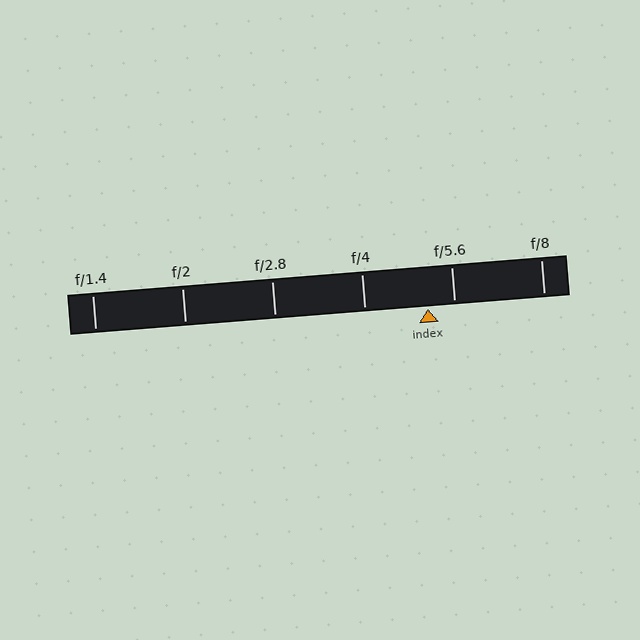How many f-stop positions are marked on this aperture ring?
There are 6 f-stop positions marked.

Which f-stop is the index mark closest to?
The index mark is closest to f/5.6.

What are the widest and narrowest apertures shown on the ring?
The widest aperture shown is f/1.4 and the narrowest is f/8.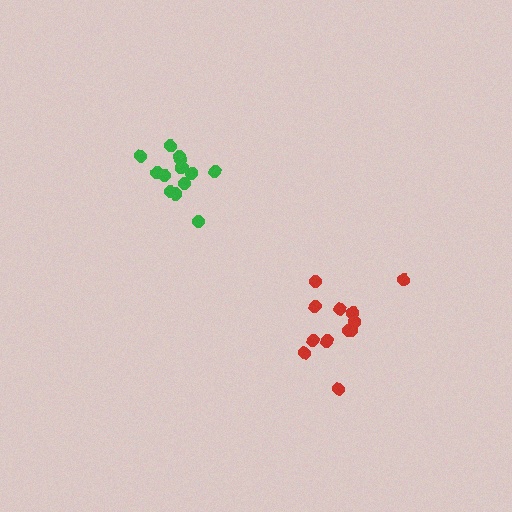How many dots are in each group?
Group 1: 13 dots, Group 2: 12 dots (25 total).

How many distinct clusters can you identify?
There are 2 distinct clusters.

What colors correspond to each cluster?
The clusters are colored: green, red.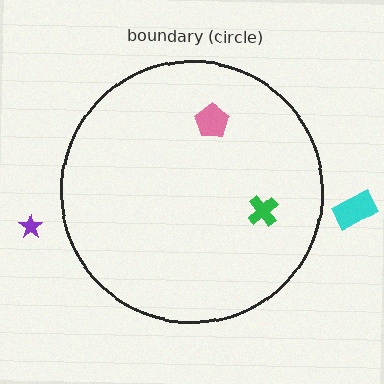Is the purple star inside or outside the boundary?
Outside.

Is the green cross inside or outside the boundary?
Inside.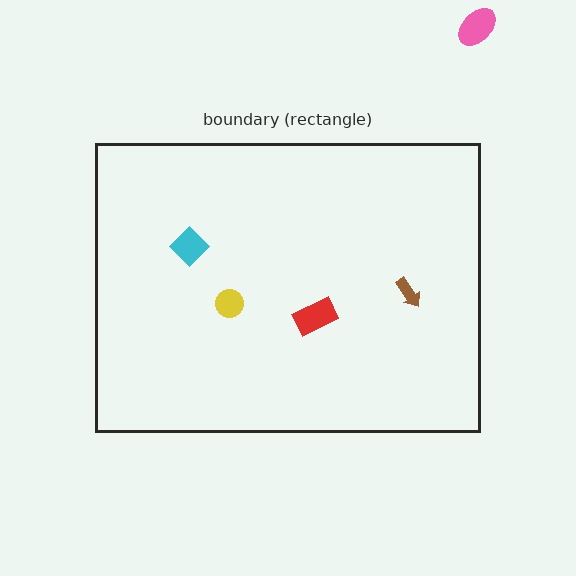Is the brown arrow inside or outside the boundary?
Inside.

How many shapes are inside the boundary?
4 inside, 1 outside.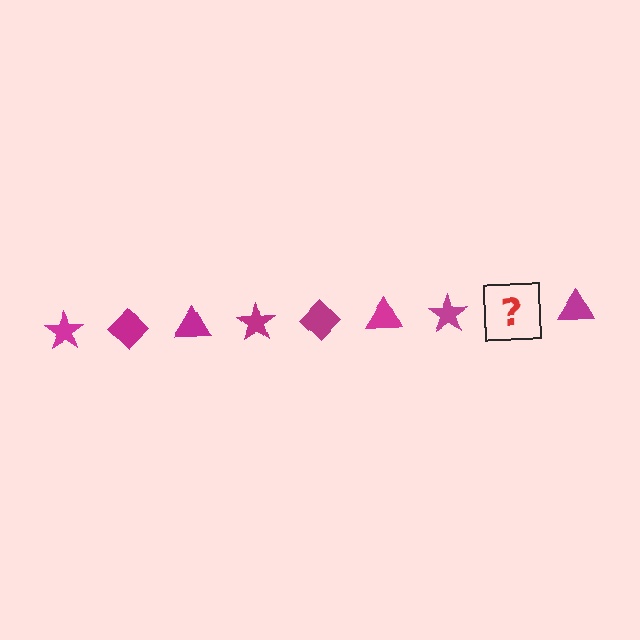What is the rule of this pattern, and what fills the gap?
The rule is that the pattern cycles through star, diamond, triangle shapes in magenta. The gap should be filled with a magenta diamond.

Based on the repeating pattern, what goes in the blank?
The blank should be a magenta diamond.